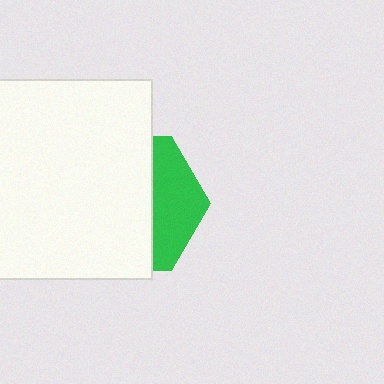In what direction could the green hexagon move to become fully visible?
The green hexagon could move right. That would shift it out from behind the white square entirely.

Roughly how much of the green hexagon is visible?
A small part of it is visible (roughly 32%).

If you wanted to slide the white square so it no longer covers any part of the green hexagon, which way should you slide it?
Slide it left — that is the most direct way to separate the two shapes.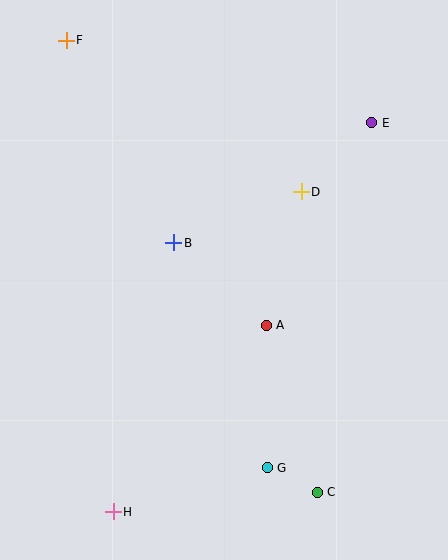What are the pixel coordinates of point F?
Point F is at (66, 40).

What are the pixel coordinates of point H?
Point H is at (113, 512).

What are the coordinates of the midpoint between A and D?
The midpoint between A and D is at (284, 259).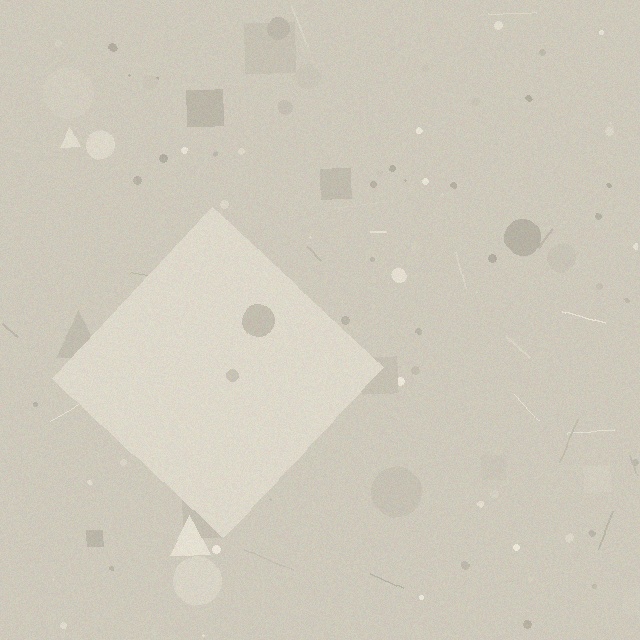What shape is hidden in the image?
A diamond is hidden in the image.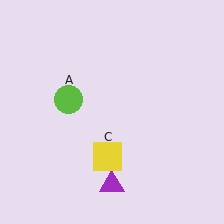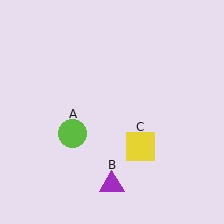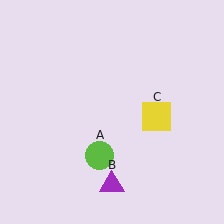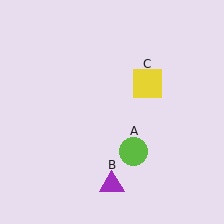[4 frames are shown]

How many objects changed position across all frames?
2 objects changed position: lime circle (object A), yellow square (object C).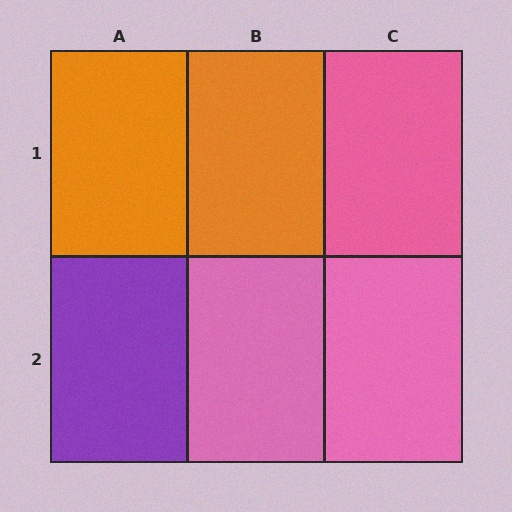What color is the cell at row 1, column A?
Orange.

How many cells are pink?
3 cells are pink.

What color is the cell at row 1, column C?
Pink.